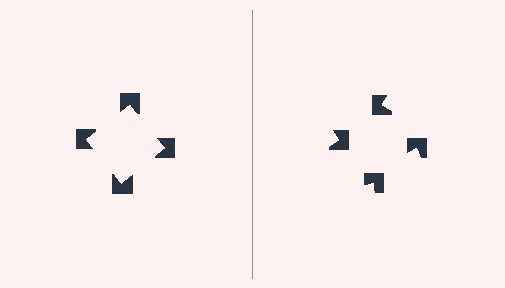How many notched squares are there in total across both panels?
8 — 4 on each side.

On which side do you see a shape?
An illusory square appears on the left side. On the right side the wedge cuts are rotated, so no coherent shape forms.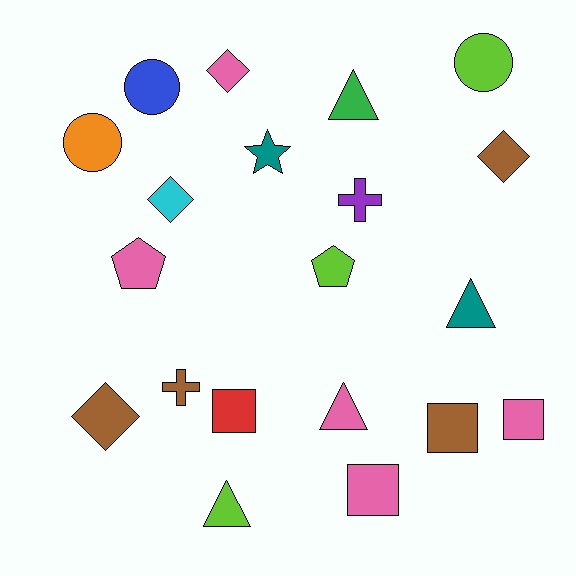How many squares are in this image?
There are 4 squares.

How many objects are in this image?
There are 20 objects.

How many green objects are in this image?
There is 1 green object.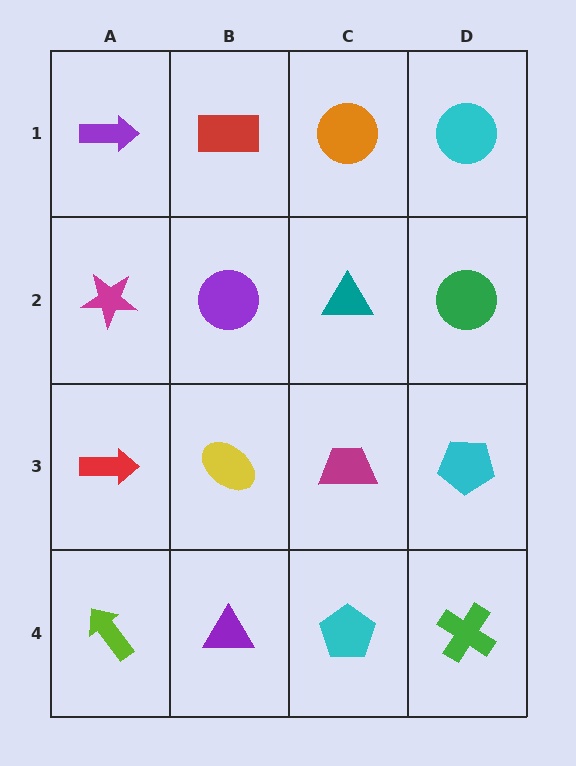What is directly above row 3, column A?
A magenta star.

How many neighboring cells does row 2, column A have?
3.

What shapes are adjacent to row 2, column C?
An orange circle (row 1, column C), a magenta trapezoid (row 3, column C), a purple circle (row 2, column B), a green circle (row 2, column D).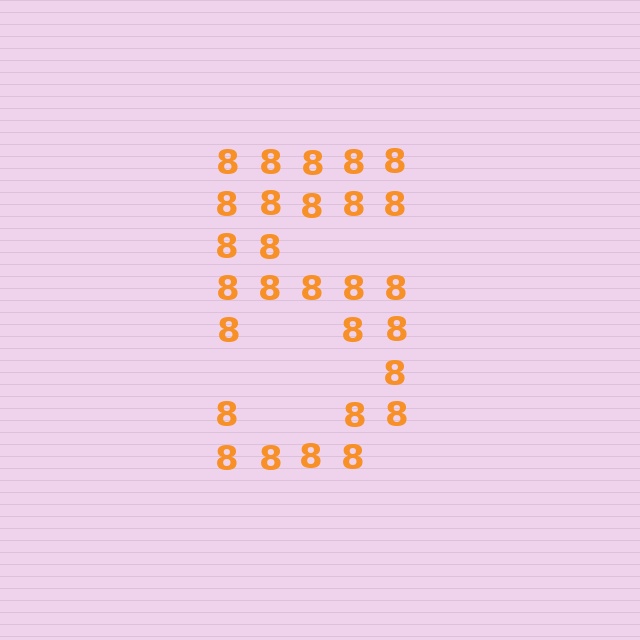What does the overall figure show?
The overall figure shows the digit 5.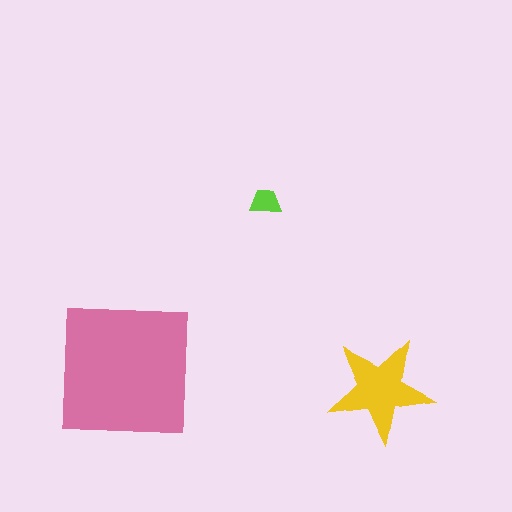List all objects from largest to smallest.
The pink square, the yellow star, the lime trapezoid.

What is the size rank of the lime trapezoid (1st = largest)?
3rd.